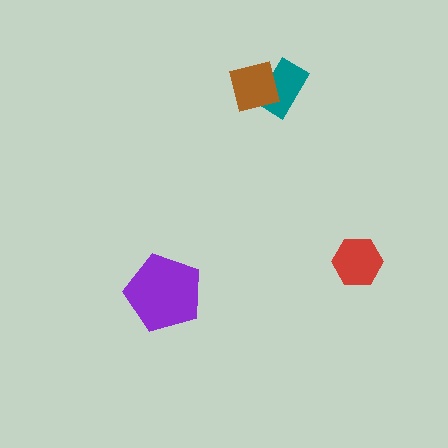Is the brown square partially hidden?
No, no other shape covers it.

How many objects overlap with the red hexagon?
0 objects overlap with the red hexagon.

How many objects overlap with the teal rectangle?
1 object overlaps with the teal rectangle.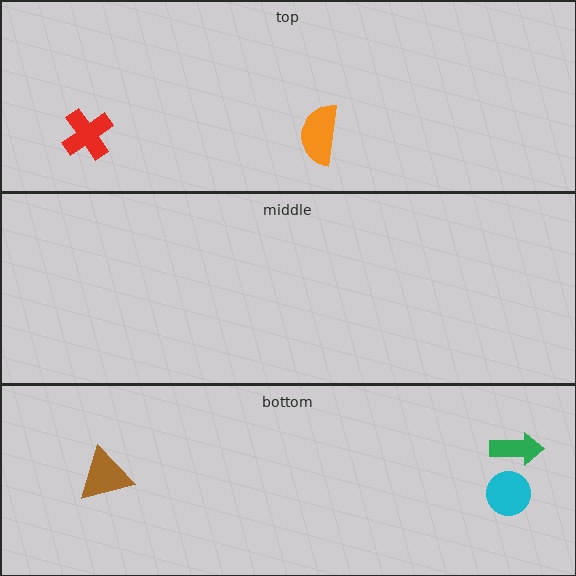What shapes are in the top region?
The red cross, the orange semicircle.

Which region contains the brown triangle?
The bottom region.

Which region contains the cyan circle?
The bottom region.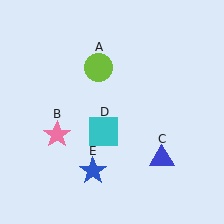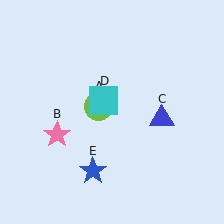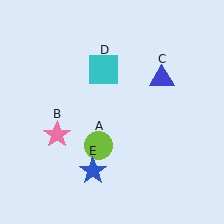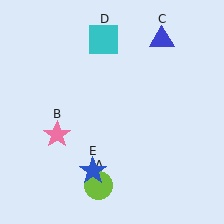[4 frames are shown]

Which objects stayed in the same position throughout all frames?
Pink star (object B) and blue star (object E) remained stationary.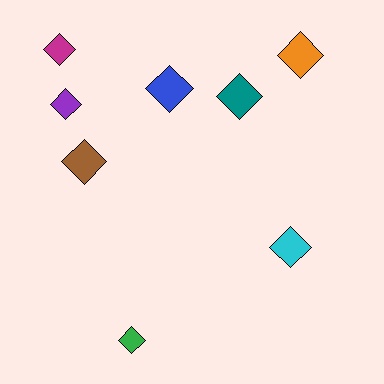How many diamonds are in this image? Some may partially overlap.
There are 8 diamonds.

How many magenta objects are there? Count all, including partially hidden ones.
There is 1 magenta object.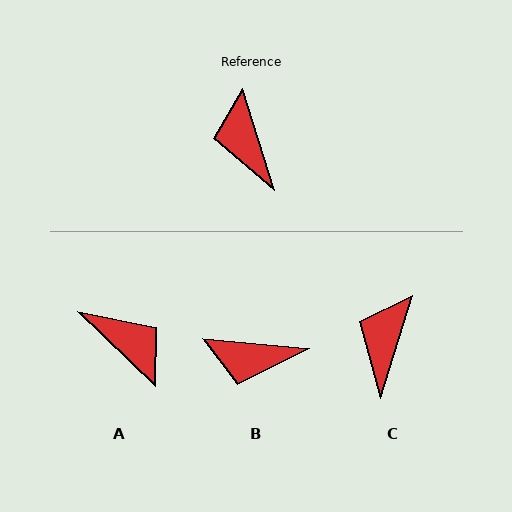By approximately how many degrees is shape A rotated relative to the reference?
Approximately 151 degrees clockwise.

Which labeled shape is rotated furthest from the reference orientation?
A, about 151 degrees away.